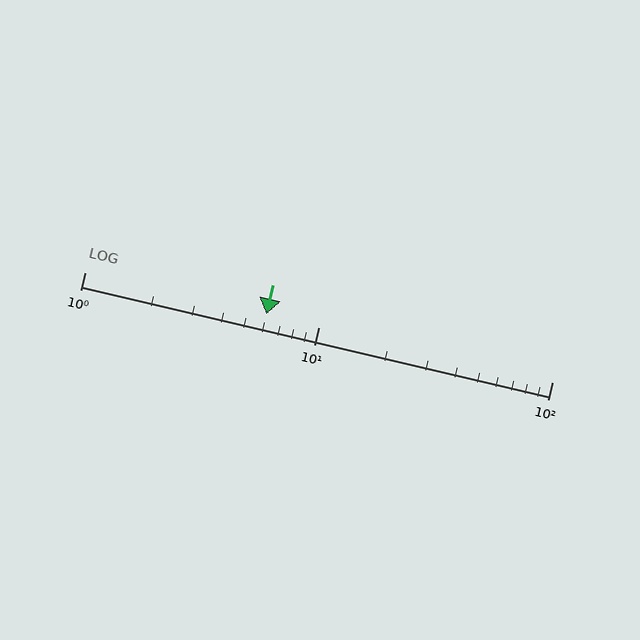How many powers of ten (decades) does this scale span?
The scale spans 2 decades, from 1 to 100.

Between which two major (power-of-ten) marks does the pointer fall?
The pointer is between 1 and 10.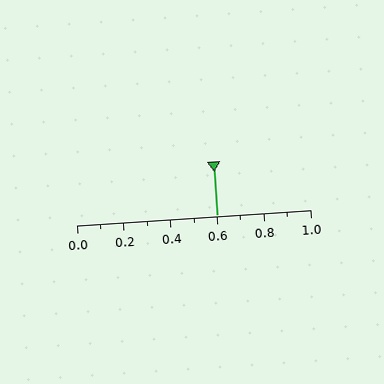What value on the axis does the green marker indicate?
The marker indicates approximately 0.6.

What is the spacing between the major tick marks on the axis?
The major ticks are spaced 0.2 apart.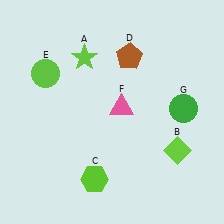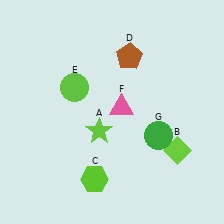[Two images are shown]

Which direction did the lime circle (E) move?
The lime circle (E) moved right.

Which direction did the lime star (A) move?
The lime star (A) moved down.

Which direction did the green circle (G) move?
The green circle (G) moved down.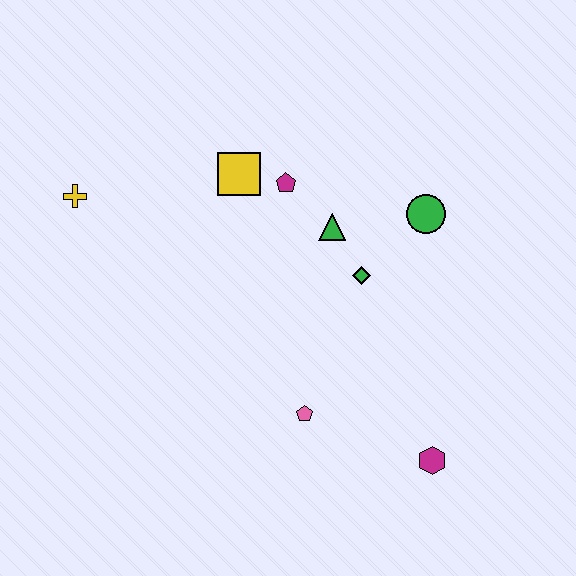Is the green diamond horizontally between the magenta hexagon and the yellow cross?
Yes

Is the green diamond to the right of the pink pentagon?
Yes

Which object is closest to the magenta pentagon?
The yellow square is closest to the magenta pentagon.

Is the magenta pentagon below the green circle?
No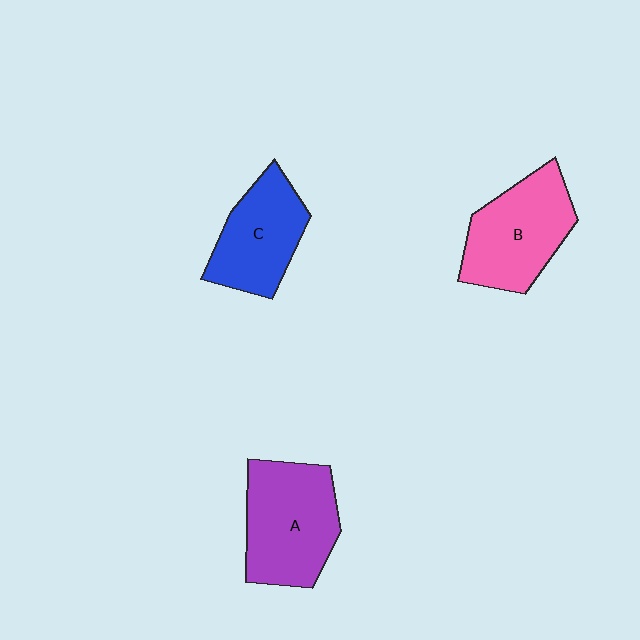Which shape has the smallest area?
Shape C (blue).